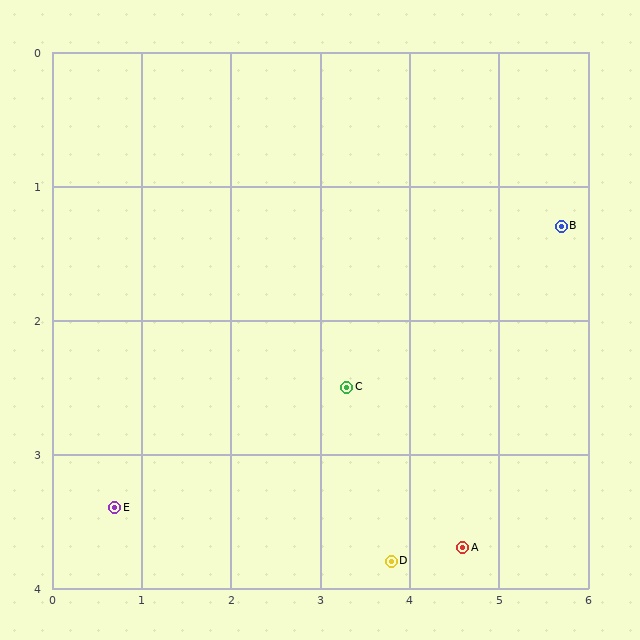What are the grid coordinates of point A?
Point A is at approximately (4.6, 3.7).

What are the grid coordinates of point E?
Point E is at approximately (0.7, 3.4).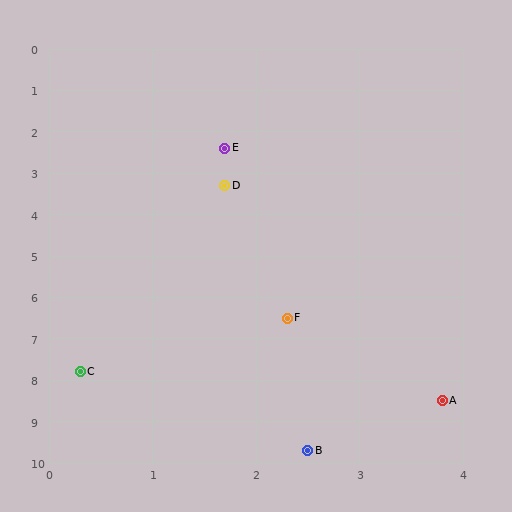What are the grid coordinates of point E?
Point E is at approximately (1.7, 2.4).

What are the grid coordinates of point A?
Point A is at approximately (3.8, 8.5).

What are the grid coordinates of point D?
Point D is at approximately (1.7, 3.3).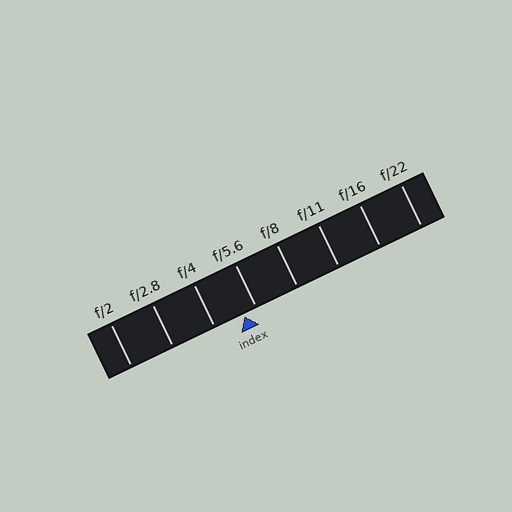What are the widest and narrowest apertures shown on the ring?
The widest aperture shown is f/2 and the narrowest is f/22.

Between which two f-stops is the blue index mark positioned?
The index mark is between f/4 and f/5.6.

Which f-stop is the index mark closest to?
The index mark is closest to f/5.6.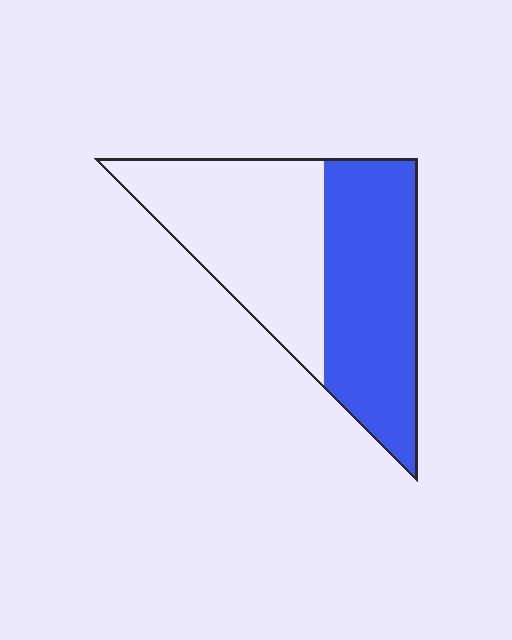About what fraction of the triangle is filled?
About one half (1/2).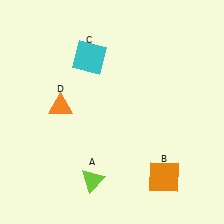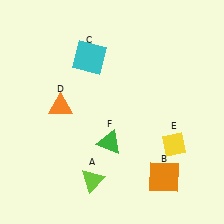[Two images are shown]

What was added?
A yellow diamond (E), a green triangle (F) were added in Image 2.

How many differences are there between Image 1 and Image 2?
There are 2 differences between the two images.